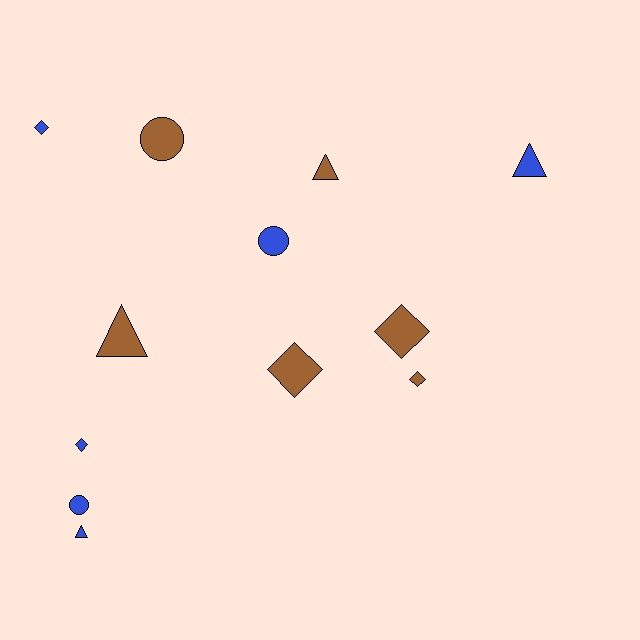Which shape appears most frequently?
Diamond, with 5 objects.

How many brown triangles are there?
There are 2 brown triangles.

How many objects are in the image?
There are 12 objects.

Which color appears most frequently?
Blue, with 6 objects.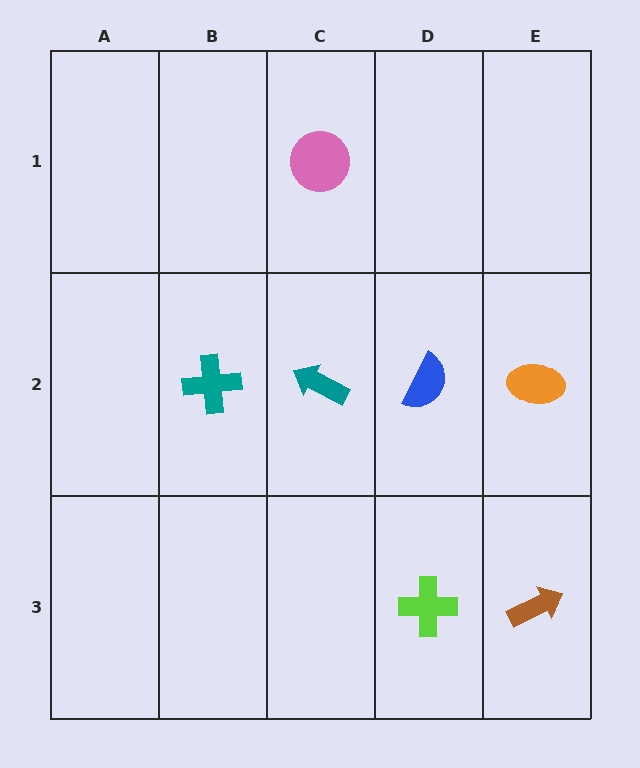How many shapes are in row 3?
2 shapes.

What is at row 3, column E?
A brown arrow.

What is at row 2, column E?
An orange ellipse.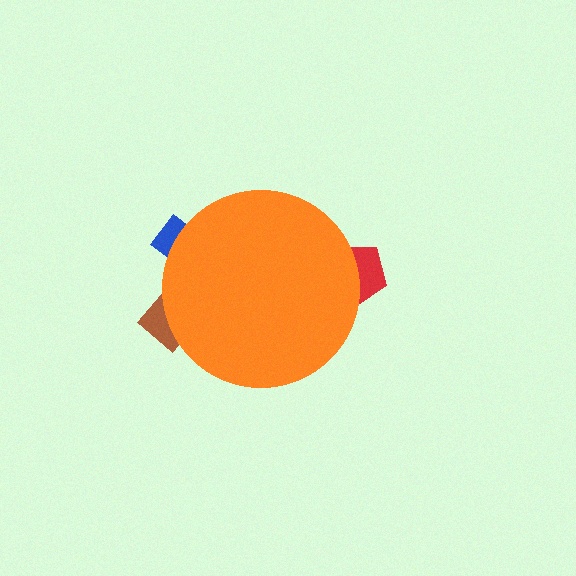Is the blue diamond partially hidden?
Yes, the blue diamond is partially hidden behind the orange circle.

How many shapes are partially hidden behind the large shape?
3 shapes are partially hidden.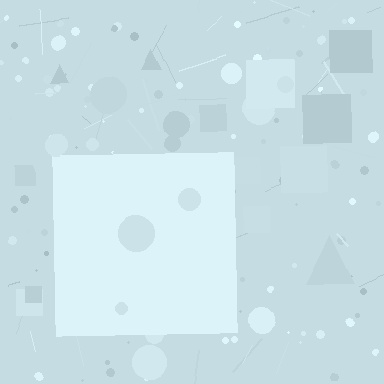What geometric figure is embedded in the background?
A square is embedded in the background.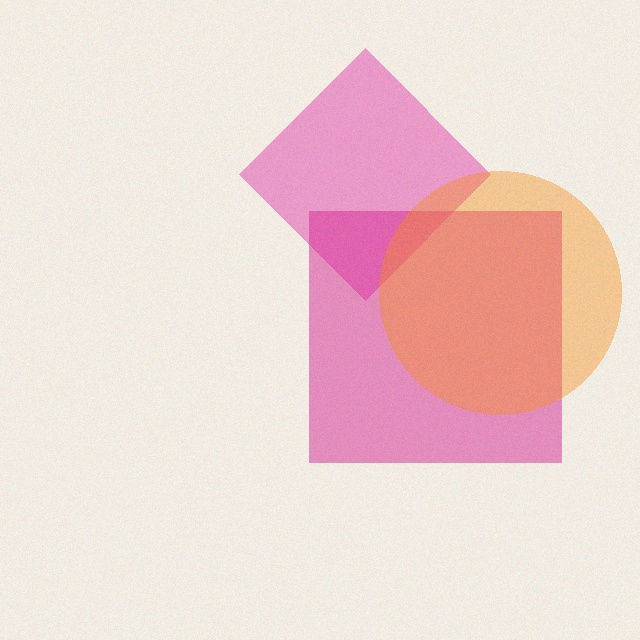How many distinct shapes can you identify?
There are 3 distinct shapes: a pink diamond, a magenta square, an orange circle.